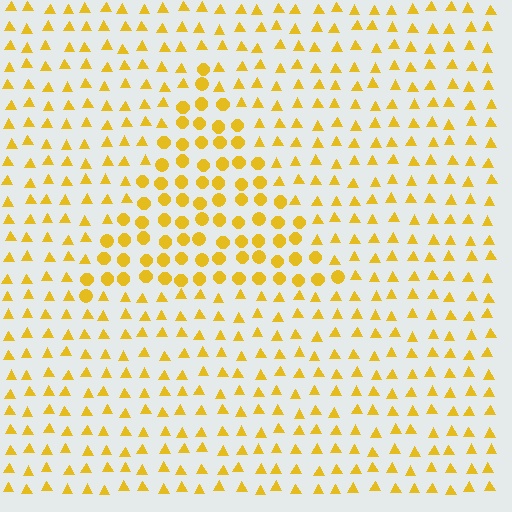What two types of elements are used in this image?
The image uses circles inside the triangle region and triangles outside it.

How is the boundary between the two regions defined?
The boundary is defined by a change in element shape: circles inside vs. triangles outside. All elements share the same color and spacing.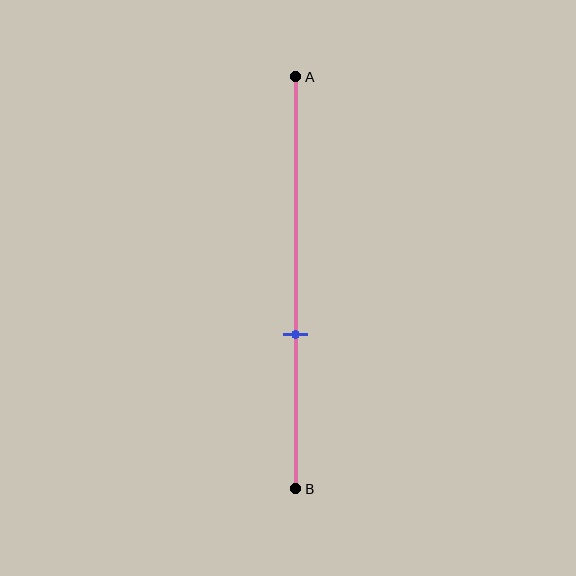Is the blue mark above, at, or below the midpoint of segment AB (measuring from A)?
The blue mark is below the midpoint of segment AB.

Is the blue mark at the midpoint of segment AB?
No, the mark is at about 65% from A, not at the 50% midpoint.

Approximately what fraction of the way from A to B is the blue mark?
The blue mark is approximately 65% of the way from A to B.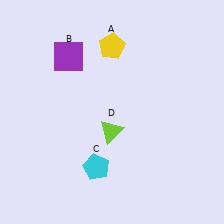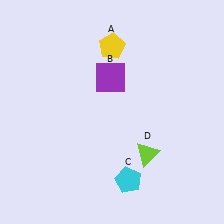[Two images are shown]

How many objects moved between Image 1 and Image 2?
3 objects moved between the two images.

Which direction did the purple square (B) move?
The purple square (B) moved right.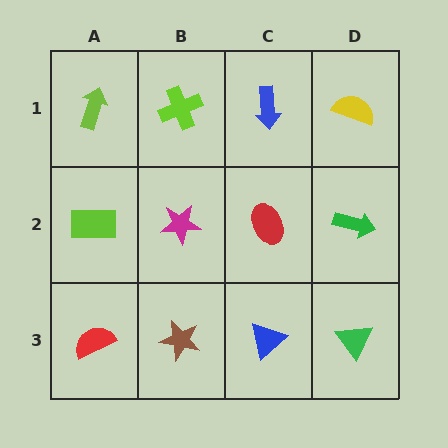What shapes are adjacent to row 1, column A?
A lime rectangle (row 2, column A), a lime cross (row 1, column B).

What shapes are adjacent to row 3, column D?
A green arrow (row 2, column D), a blue triangle (row 3, column C).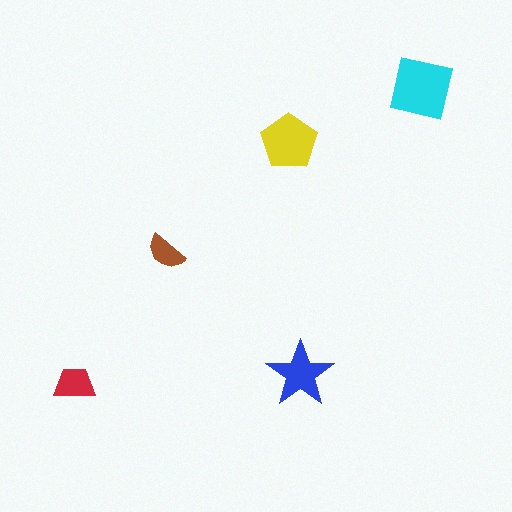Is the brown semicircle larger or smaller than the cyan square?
Smaller.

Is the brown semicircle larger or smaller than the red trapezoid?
Smaller.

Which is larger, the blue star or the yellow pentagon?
The yellow pentagon.